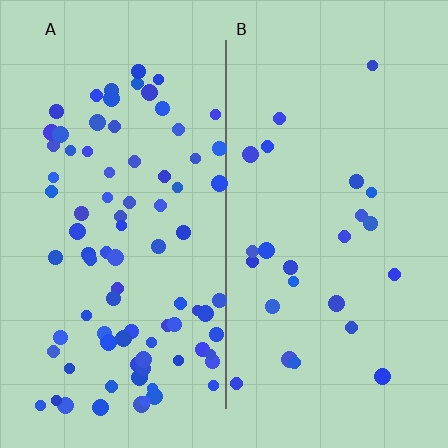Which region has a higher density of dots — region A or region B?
A (the left).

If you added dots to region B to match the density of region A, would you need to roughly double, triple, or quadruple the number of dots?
Approximately triple.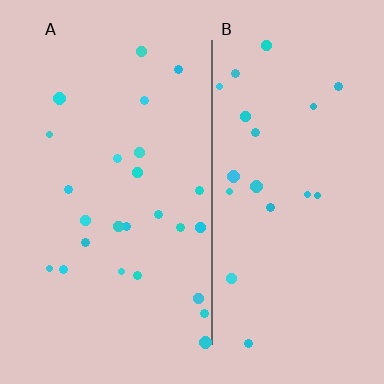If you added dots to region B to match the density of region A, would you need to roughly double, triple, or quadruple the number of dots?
Approximately double.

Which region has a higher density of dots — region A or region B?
A (the left).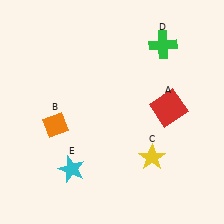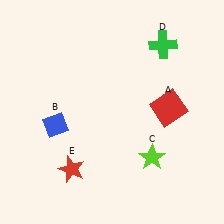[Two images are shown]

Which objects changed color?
B changed from orange to blue. C changed from yellow to lime. E changed from cyan to red.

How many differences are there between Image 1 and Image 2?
There are 3 differences between the two images.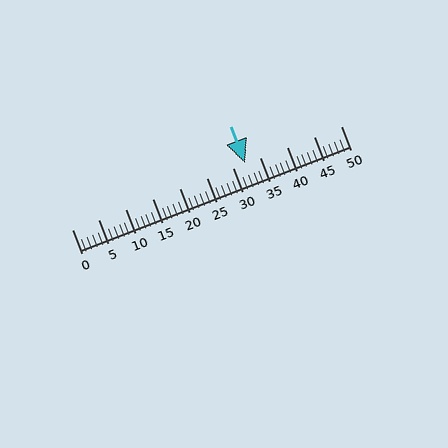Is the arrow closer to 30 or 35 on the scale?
The arrow is closer to 30.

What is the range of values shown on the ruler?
The ruler shows values from 0 to 50.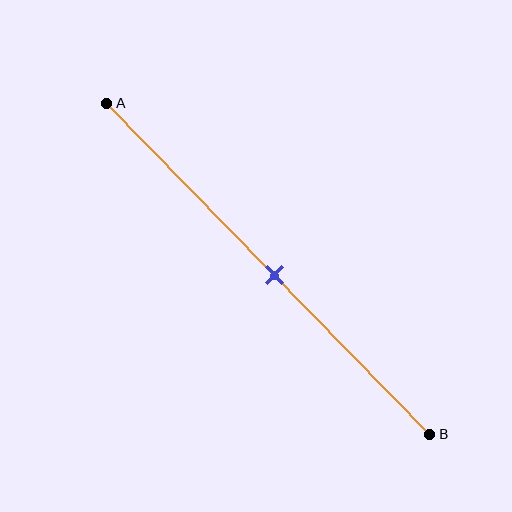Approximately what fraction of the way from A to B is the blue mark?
The blue mark is approximately 50% of the way from A to B.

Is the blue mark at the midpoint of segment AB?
Yes, the mark is approximately at the midpoint.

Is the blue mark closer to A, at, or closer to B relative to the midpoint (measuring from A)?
The blue mark is approximately at the midpoint of segment AB.